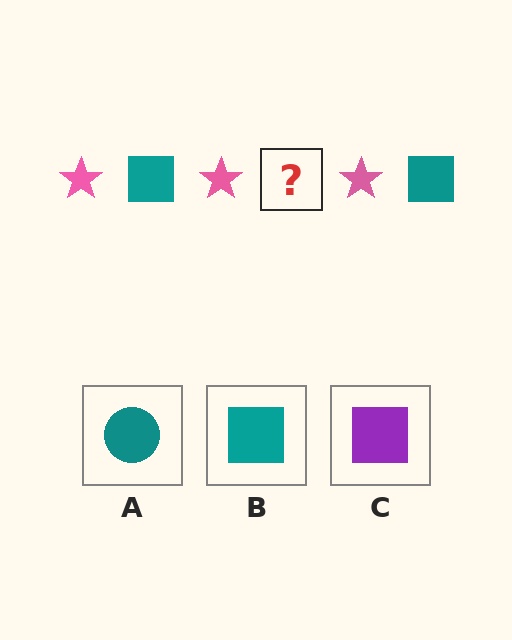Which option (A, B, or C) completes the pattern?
B.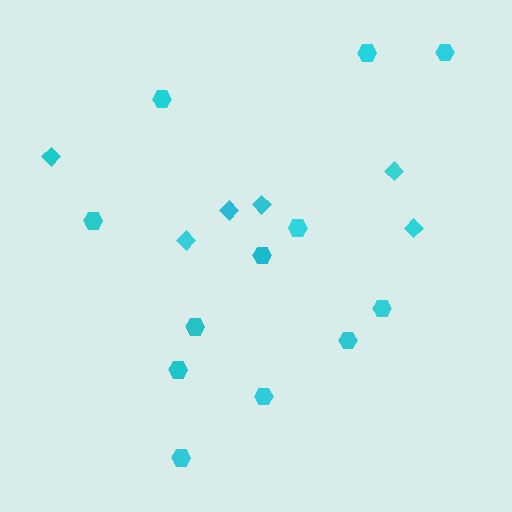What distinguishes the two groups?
There are 2 groups: one group of hexagons (12) and one group of diamonds (6).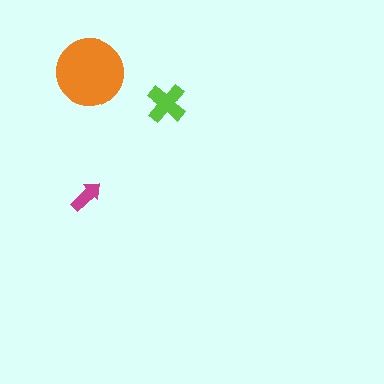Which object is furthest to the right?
The lime cross is rightmost.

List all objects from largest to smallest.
The orange circle, the lime cross, the magenta arrow.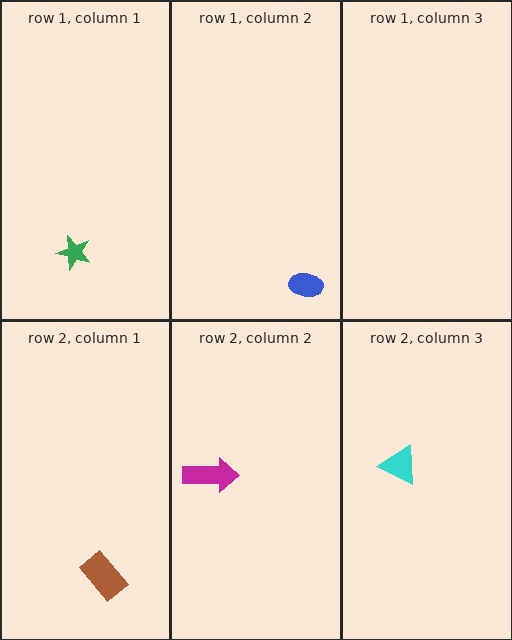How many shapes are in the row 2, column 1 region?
1.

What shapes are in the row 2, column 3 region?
The cyan triangle.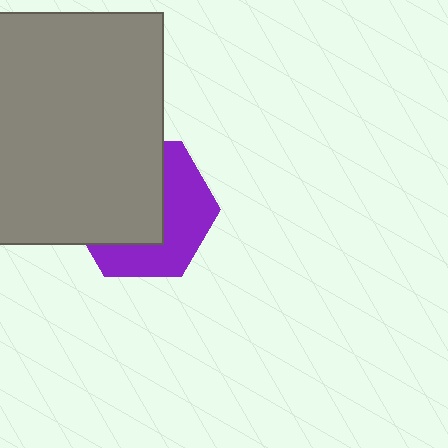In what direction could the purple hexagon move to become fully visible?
The purple hexagon could move toward the lower-right. That would shift it out from behind the gray square entirely.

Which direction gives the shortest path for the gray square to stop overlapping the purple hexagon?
Moving toward the upper-left gives the shortest separation.